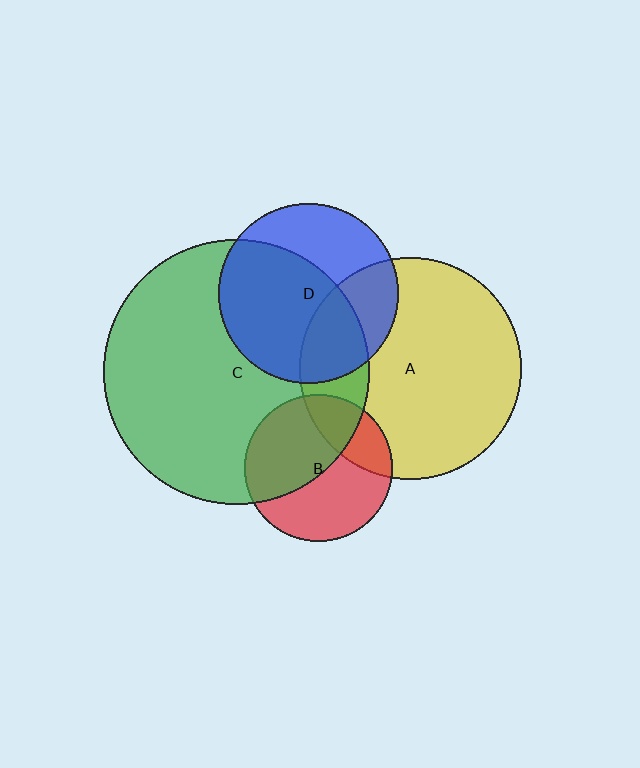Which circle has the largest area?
Circle C (green).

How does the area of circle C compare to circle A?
Approximately 1.4 times.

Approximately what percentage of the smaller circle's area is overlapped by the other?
Approximately 25%.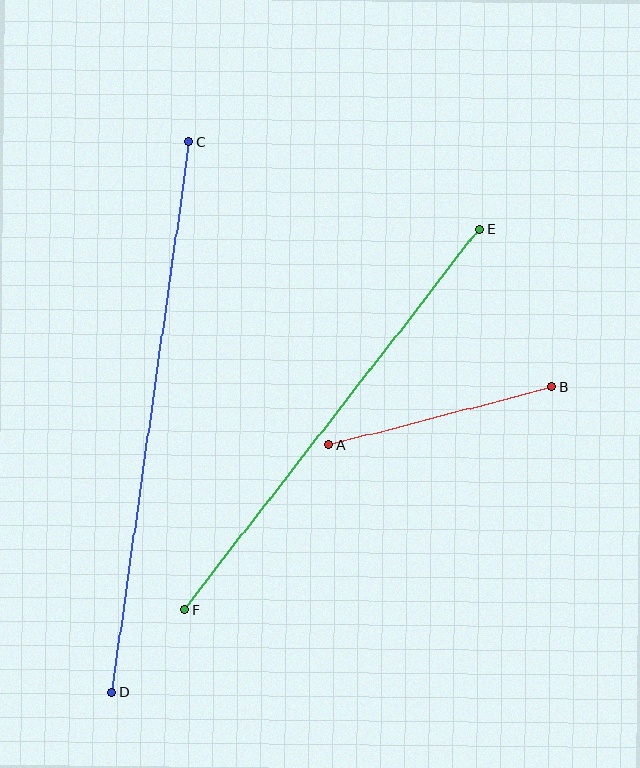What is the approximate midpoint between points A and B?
The midpoint is at approximately (441, 416) pixels.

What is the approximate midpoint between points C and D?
The midpoint is at approximately (150, 417) pixels.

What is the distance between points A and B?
The distance is approximately 230 pixels.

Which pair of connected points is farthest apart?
Points C and D are farthest apart.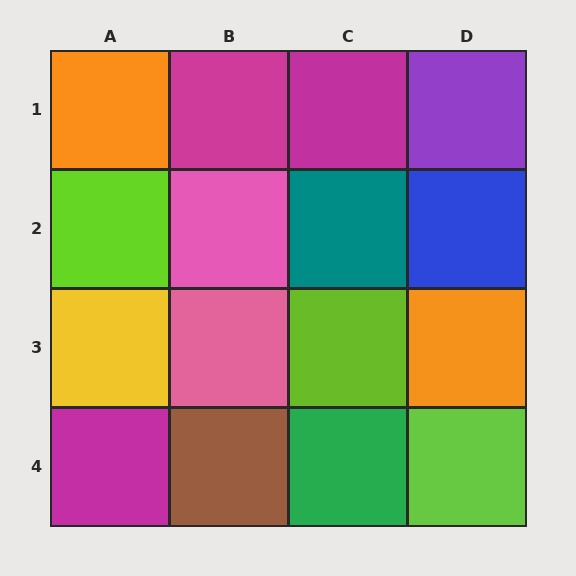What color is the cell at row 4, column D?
Lime.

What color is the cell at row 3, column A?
Yellow.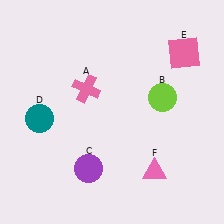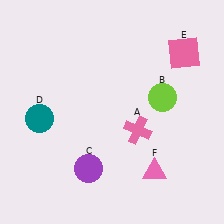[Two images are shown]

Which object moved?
The pink cross (A) moved right.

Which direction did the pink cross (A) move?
The pink cross (A) moved right.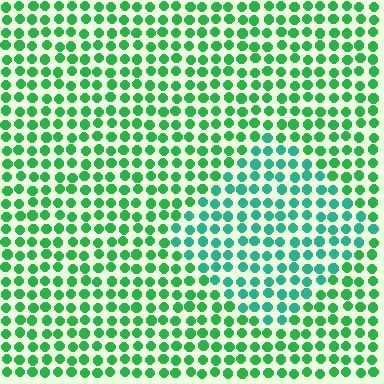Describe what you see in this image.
The image is filled with small green elements in a uniform arrangement. A diamond-shaped region is visible where the elements are tinted to a slightly different hue, forming a subtle color boundary.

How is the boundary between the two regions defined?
The boundary is defined purely by a slight shift in hue (about 31 degrees). Spacing, size, and orientation are identical on both sides.